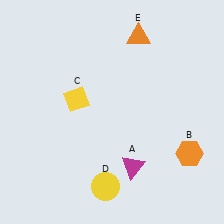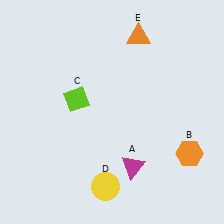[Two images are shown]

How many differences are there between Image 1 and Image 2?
There is 1 difference between the two images.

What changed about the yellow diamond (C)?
In Image 1, C is yellow. In Image 2, it changed to lime.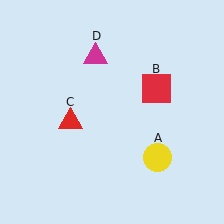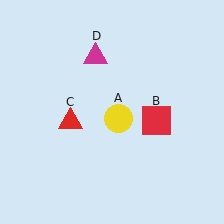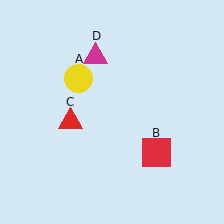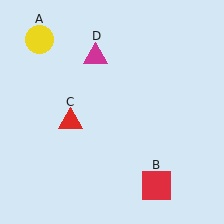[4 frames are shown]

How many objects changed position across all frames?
2 objects changed position: yellow circle (object A), red square (object B).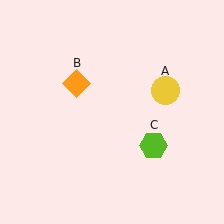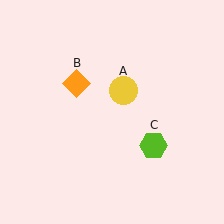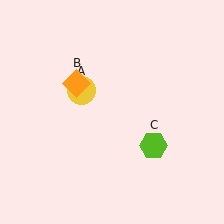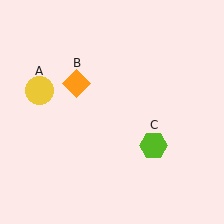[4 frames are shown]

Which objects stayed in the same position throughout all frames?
Orange diamond (object B) and lime hexagon (object C) remained stationary.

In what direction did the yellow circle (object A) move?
The yellow circle (object A) moved left.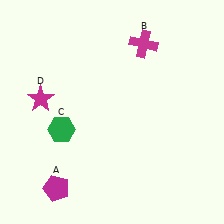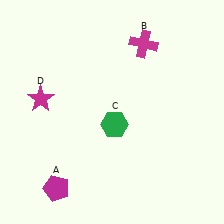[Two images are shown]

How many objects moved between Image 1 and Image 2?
1 object moved between the two images.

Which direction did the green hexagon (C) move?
The green hexagon (C) moved right.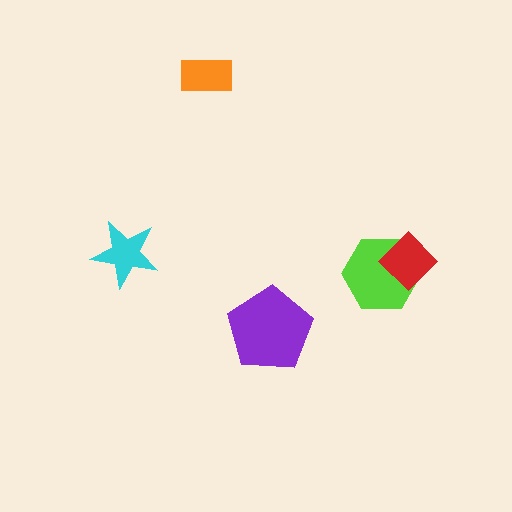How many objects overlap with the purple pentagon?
0 objects overlap with the purple pentagon.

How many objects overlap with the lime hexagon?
1 object overlaps with the lime hexagon.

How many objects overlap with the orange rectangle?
0 objects overlap with the orange rectangle.